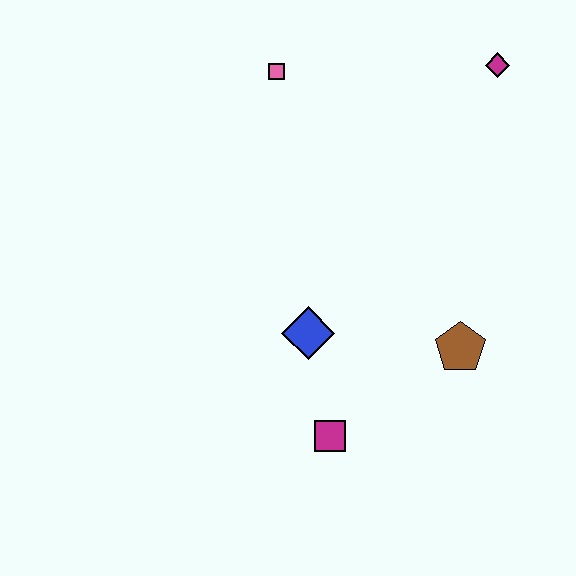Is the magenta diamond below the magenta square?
No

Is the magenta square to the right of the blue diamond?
Yes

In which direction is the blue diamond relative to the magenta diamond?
The blue diamond is below the magenta diamond.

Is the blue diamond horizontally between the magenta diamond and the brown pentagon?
No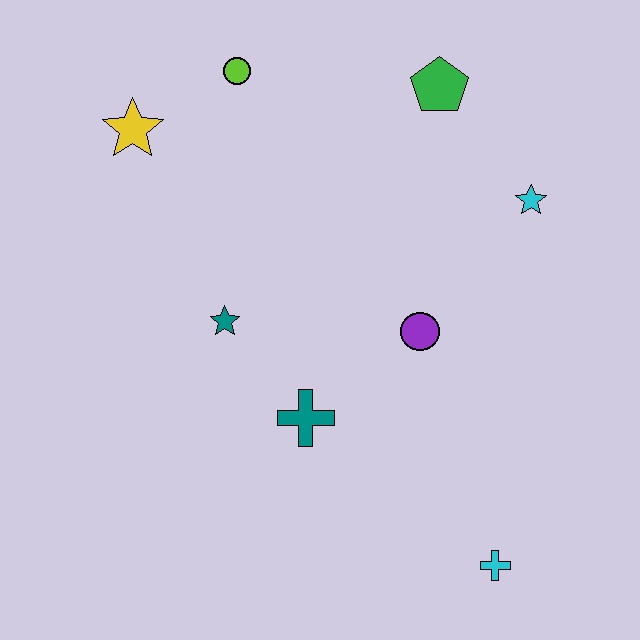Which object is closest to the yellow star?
The lime circle is closest to the yellow star.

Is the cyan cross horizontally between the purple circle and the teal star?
No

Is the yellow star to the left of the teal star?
Yes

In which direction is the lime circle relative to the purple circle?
The lime circle is above the purple circle.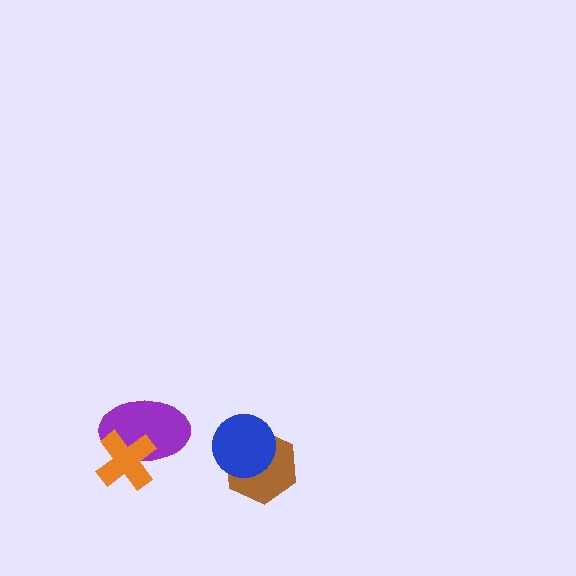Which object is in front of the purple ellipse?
The orange cross is in front of the purple ellipse.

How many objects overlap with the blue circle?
1 object overlaps with the blue circle.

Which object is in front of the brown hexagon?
The blue circle is in front of the brown hexagon.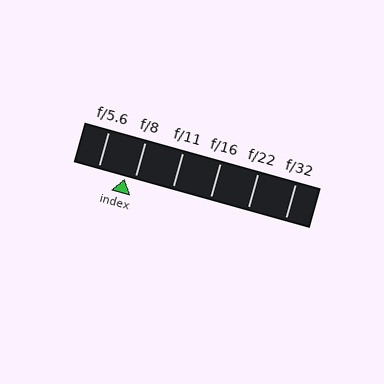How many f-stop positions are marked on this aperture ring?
There are 6 f-stop positions marked.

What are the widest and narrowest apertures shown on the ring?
The widest aperture shown is f/5.6 and the narrowest is f/32.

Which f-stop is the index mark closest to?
The index mark is closest to f/8.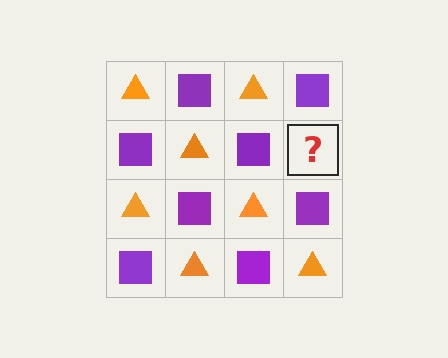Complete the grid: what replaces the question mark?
The question mark should be replaced with an orange triangle.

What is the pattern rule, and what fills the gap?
The rule is that it alternates orange triangle and purple square in a checkerboard pattern. The gap should be filled with an orange triangle.